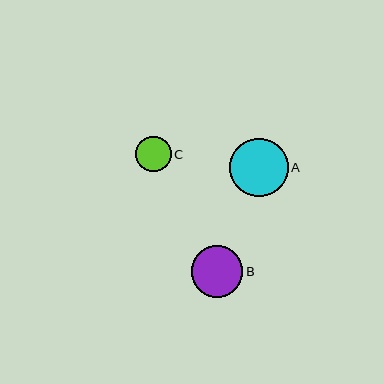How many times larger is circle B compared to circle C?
Circle B is approximately 1.4 times the size of circle C.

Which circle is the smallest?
Circle C is the smallest with a size of approximately 36 pixels.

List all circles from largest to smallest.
From largest to smallest: A, B, C.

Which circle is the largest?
Circle A is the largest with a size of approximately 59 pixels.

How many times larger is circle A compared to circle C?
Circle A is approximately 1.6 times the size of circle C.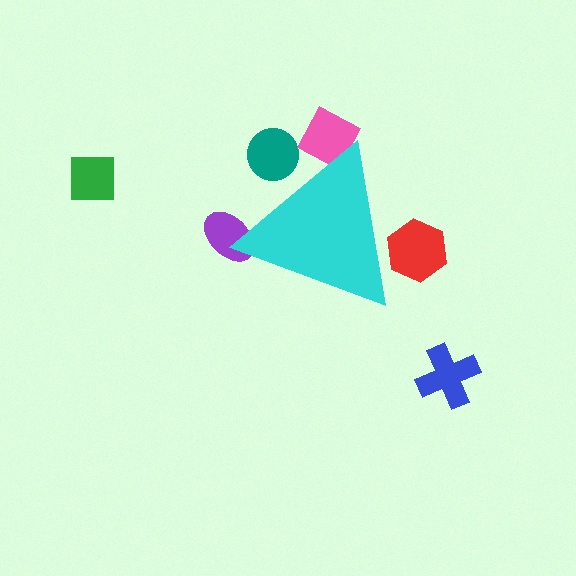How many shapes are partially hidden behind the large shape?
4 shapes are partially hidden.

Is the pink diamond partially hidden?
Yes, the pink diamond is partially hidden behind the cyan triangle.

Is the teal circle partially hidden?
Yes, the teal circle is partially hidden behind the cyan triangle.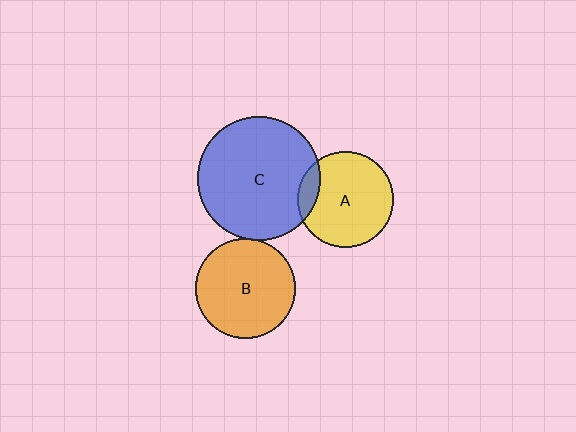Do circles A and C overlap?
Yes.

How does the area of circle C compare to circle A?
Approximately 1.7 times.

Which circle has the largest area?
Circle C (blue).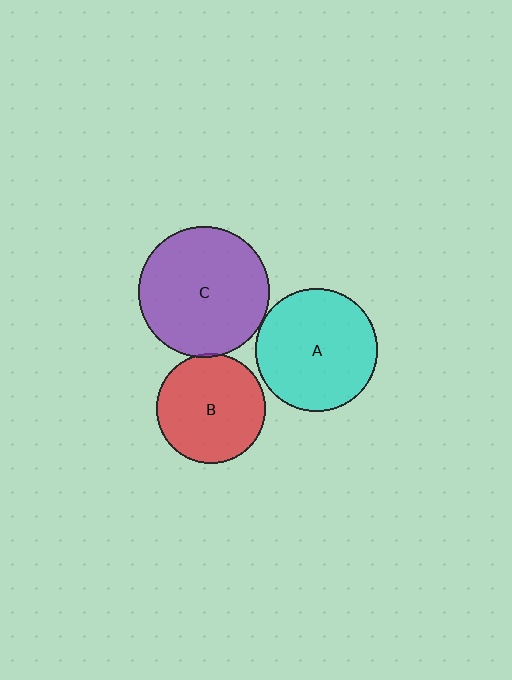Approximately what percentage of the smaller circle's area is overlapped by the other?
Approximately 5%.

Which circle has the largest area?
Circle C (purple).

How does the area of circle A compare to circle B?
Approximately 1.3 times.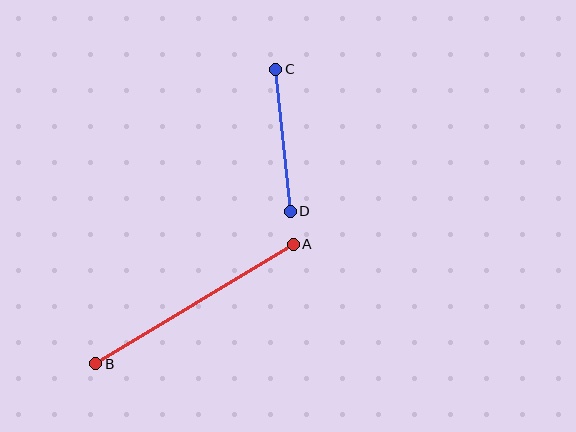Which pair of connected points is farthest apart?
Points A and B are farthest apart.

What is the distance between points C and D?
The distance is approximately 143 pixels.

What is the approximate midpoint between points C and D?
The midpoint is at approximately (283, 140) pixels.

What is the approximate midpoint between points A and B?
The midpoint is at approximately (194, 304) pixels.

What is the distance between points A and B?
The distance is approximately 231 pixels.